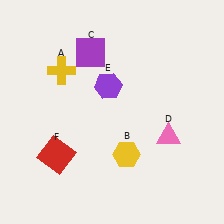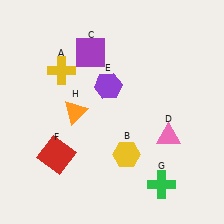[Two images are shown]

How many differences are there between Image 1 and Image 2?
There are 2 differences between the two images.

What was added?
A green cross (G), an orange triangle (H) were added in Image 2.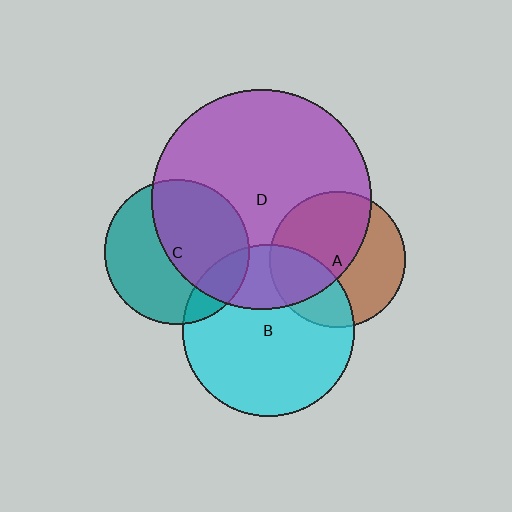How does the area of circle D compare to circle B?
Approximately 1.6 times.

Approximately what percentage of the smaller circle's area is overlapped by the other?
Approximately 30%.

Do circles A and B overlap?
Yes.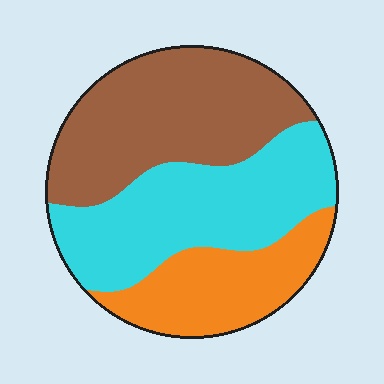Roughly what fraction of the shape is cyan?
Cyan takes up about three eighths (3/8) of the shape.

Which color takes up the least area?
Orange, at roughly 25%.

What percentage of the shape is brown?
Brown takes up between a third and a half of the shape.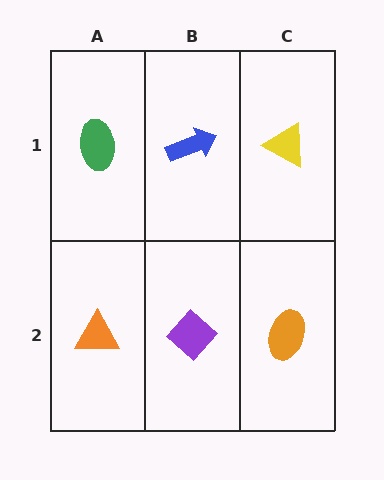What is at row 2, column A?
An orange triangle.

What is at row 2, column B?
A purple diamond.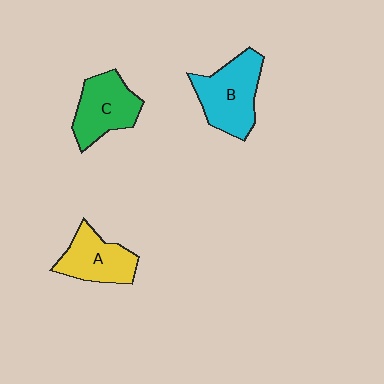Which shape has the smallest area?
Shape A (yellow).